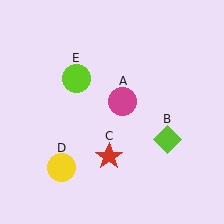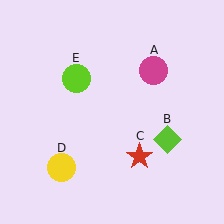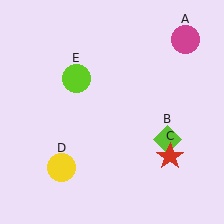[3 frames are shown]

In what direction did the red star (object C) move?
The red star (object C) moved right.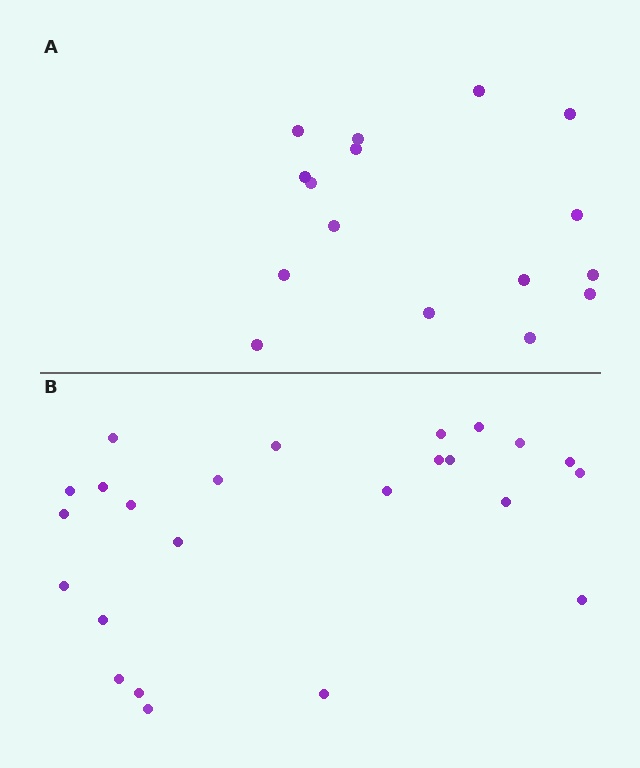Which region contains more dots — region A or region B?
Region B (the bottom region) has more dots.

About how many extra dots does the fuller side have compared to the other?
Region B has roughly 8 or so more dots than region A.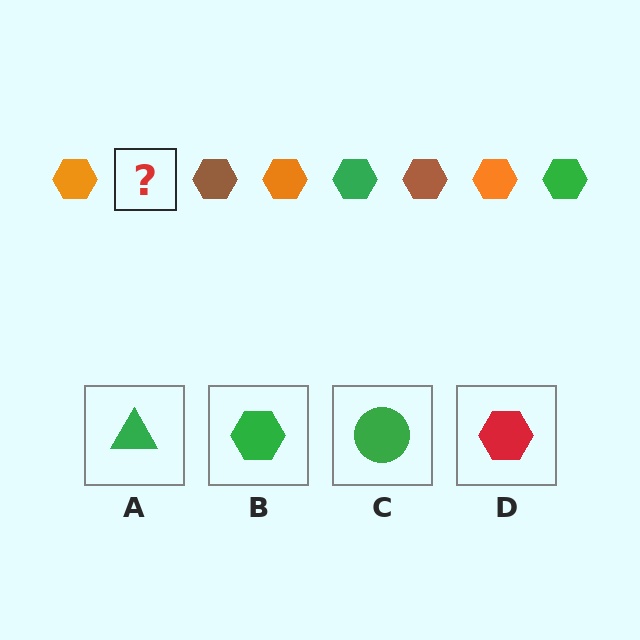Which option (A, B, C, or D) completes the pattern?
B.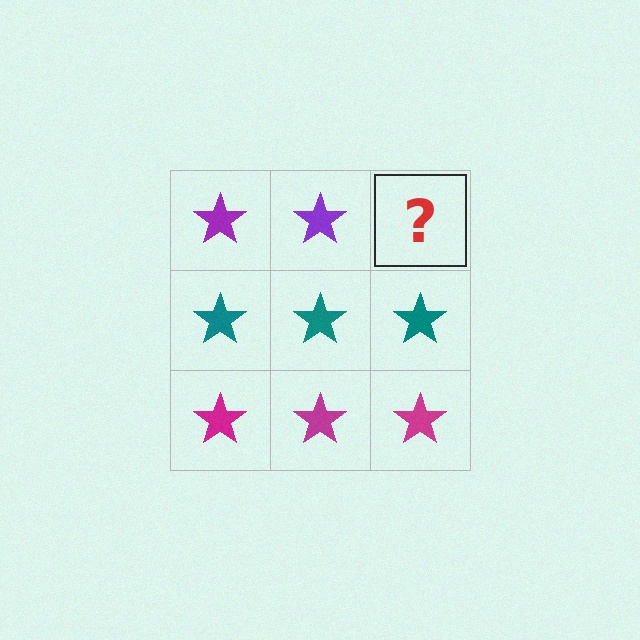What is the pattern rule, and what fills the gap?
The rule is that each row has a consistent color. The gap should be filled with a purple star.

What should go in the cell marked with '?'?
The missing cell should contain a purple star.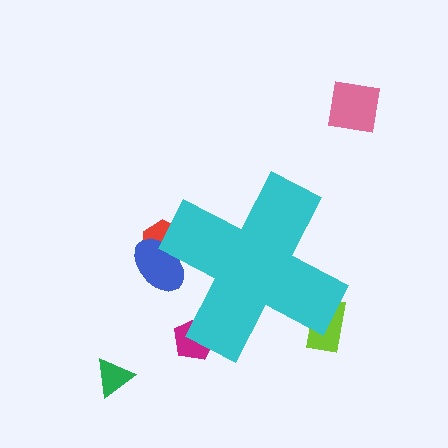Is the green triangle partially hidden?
No, the green triangle is fully visible.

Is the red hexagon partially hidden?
Yes, the red hexagon is partially hidden behind the cyan cross.